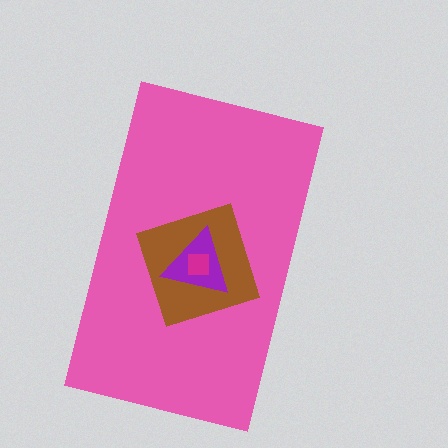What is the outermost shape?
The pink rectangle.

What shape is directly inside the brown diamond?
The purple triangle.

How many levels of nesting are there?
4.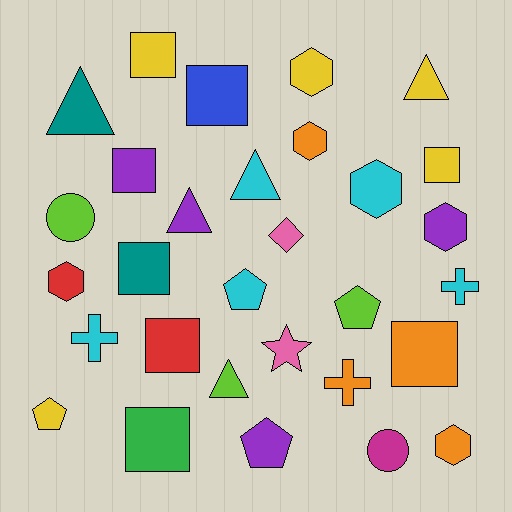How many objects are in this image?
There are 30 objects.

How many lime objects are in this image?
There are 3 lime objects.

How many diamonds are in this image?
There is 1 diamond.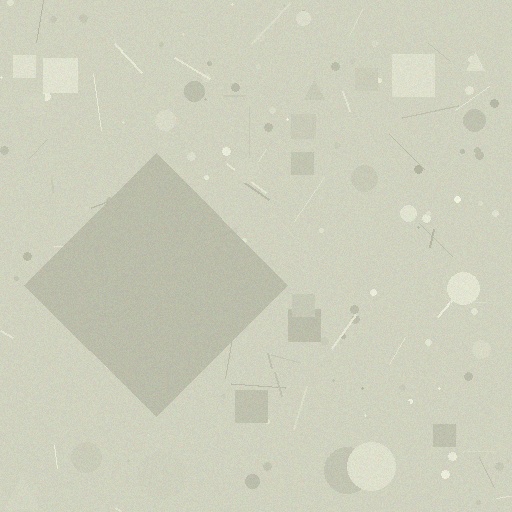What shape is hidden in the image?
A diamond is hidden in the image.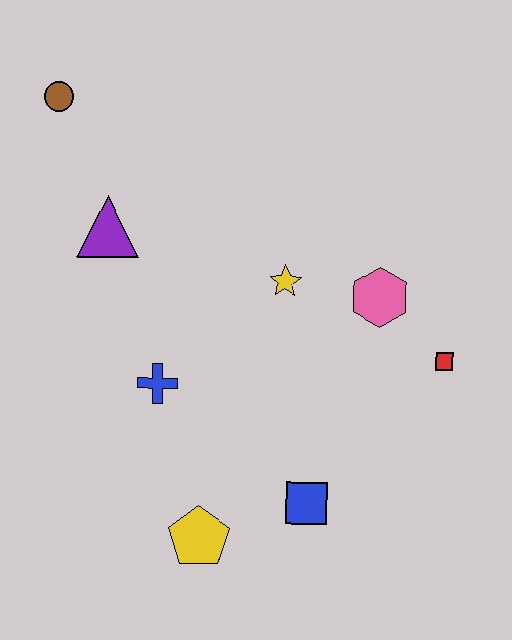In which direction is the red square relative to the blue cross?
The red square is to the right of the blue cross.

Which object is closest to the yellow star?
The pink hexagon is closest to the yellow star.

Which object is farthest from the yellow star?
The brown circle is farthest from the yellow star.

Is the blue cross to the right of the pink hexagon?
No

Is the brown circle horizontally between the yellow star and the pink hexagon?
No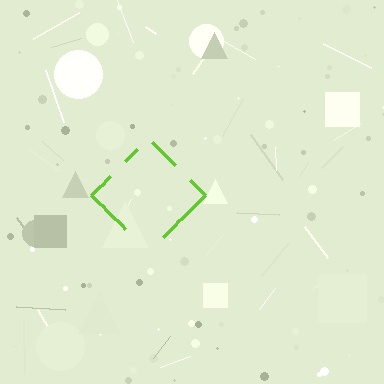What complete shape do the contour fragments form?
The contour fragments form a diamond.